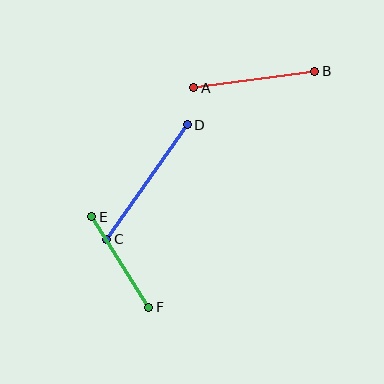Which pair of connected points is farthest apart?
Points C and D are farthest apart.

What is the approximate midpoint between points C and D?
The midpoint is at approximately (147, 182) pixels.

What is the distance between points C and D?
The distance is approximately 140 pixels.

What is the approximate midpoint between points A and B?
The midpoint is at approximately (254, 80) pixels.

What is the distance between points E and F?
The distance is approximately 107 pixels.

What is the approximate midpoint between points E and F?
The midpoint is at approximately (120, 262) pixels.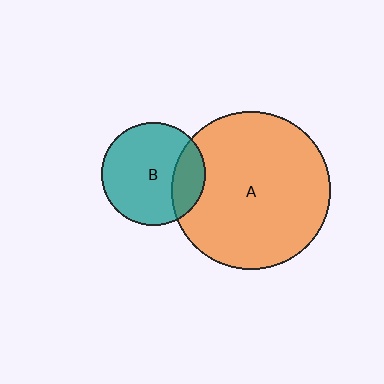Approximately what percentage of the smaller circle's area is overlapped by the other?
Approximately 20%.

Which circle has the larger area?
Circle A (orange).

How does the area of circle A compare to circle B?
Approximately 2.4 times.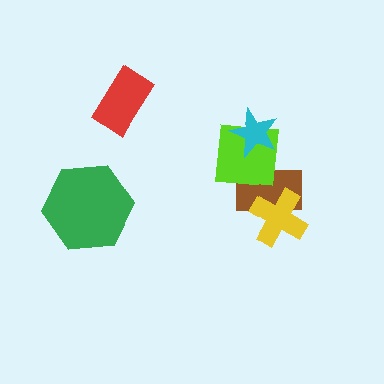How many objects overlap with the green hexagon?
0 objects overlap with the green hexagon.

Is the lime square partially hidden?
Yes, it is partially covered by another shape.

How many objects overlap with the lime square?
2 objects overlap with the lime square.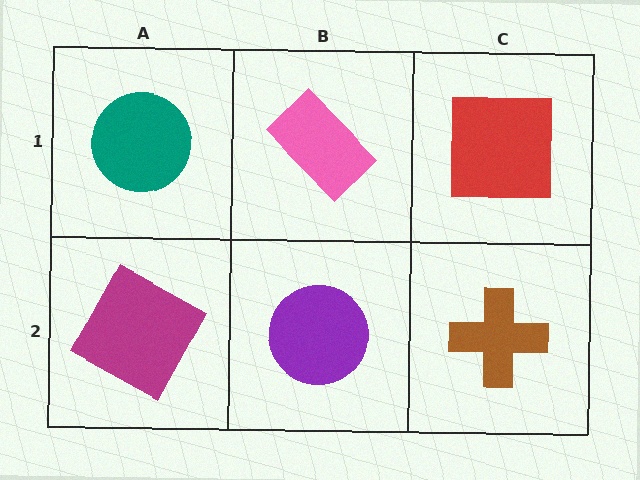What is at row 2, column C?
A brown cross.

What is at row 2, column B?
A purple circle.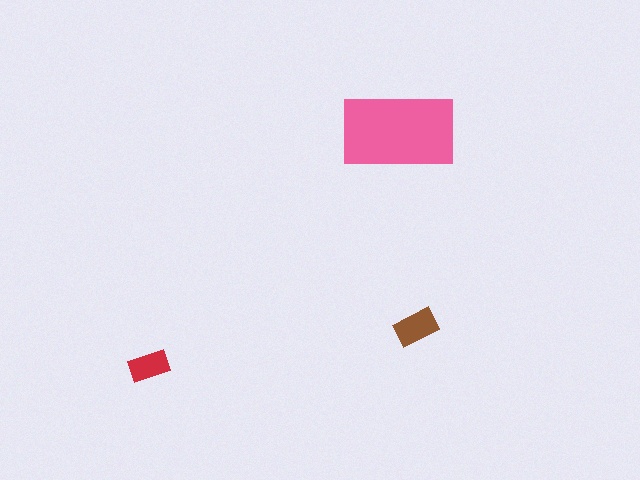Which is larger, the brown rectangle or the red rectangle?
The brown one.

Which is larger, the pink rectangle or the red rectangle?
The pink one.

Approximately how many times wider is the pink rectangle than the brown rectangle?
About 2.5 times wider.